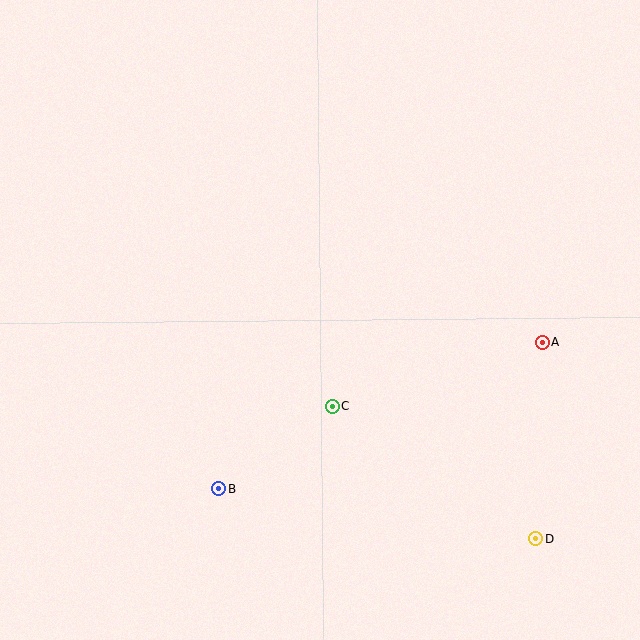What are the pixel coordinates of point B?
Point B is at (218, 489).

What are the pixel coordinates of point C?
Point C is at (332, 406).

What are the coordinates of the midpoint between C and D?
The midpoint between C and D is at (434, 472).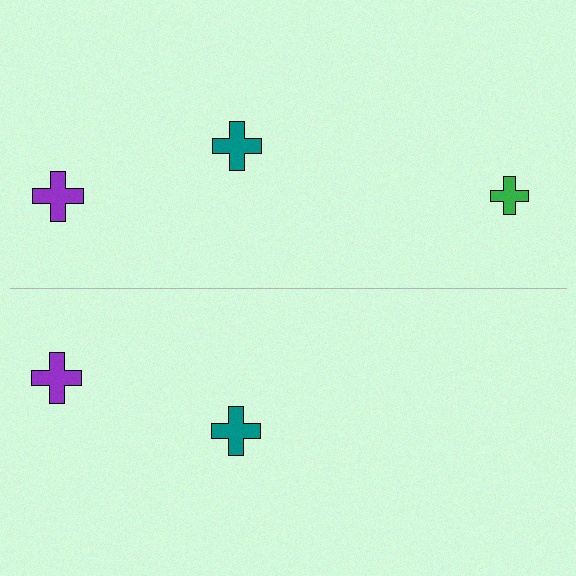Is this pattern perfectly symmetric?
No, the pattern is not perfectly symmetric. A green cross is missing from the bottom side.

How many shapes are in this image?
There are 5 shapes in this image.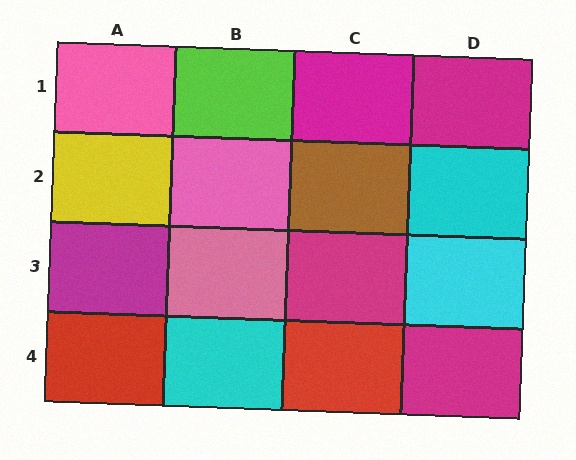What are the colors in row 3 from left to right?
Magenta, pink, magenta, cyan.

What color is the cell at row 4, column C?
Red.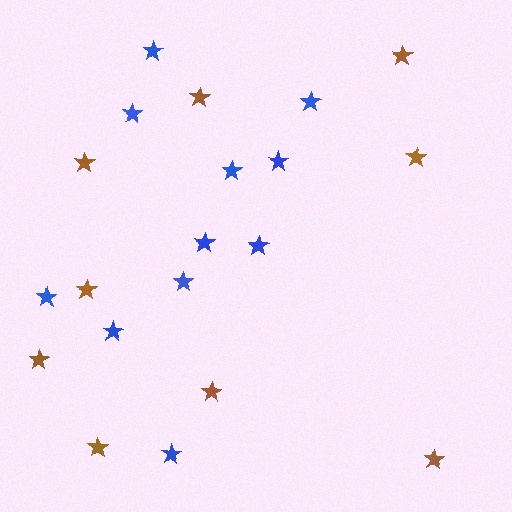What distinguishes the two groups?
There are 2 groups: one group of brown stars (9) and one group of blue stars (11).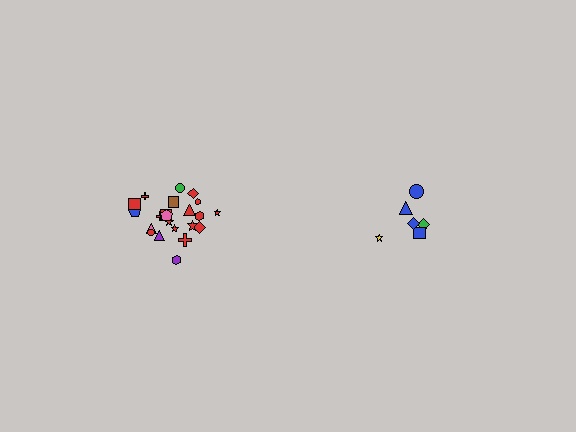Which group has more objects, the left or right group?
The left group.